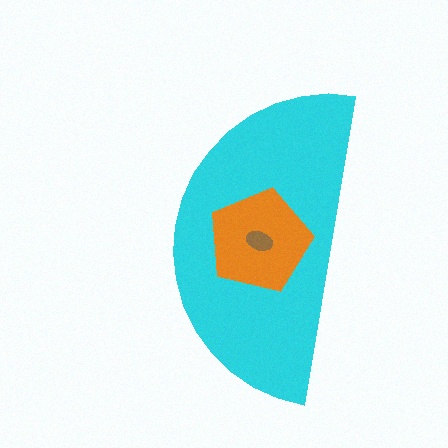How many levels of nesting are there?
3.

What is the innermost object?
The brown ellipse.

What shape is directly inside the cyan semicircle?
The orange pentagon.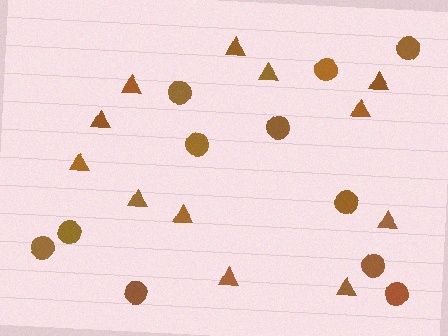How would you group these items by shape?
There are 2 groups: one group of triangles (12) and one group of circles (11).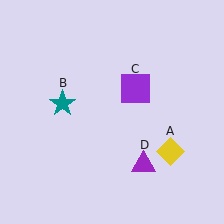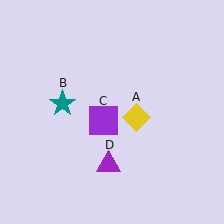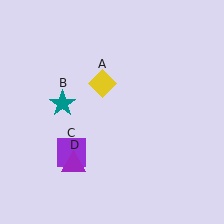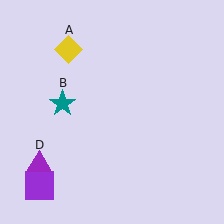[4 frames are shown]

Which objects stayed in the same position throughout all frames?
Teal star (object B) remained stationary.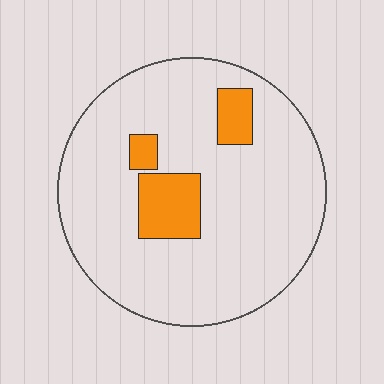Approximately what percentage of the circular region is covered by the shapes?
Approximately 15%.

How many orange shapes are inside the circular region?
3.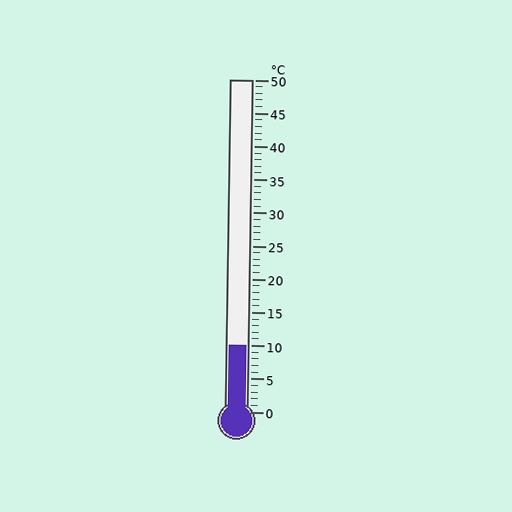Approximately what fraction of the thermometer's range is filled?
The thermometer is filled to approximately 20% of its range.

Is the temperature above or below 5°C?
The temperature is above 5°C.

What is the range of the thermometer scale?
The thermometer scale ranges from 0°C to 50°C.